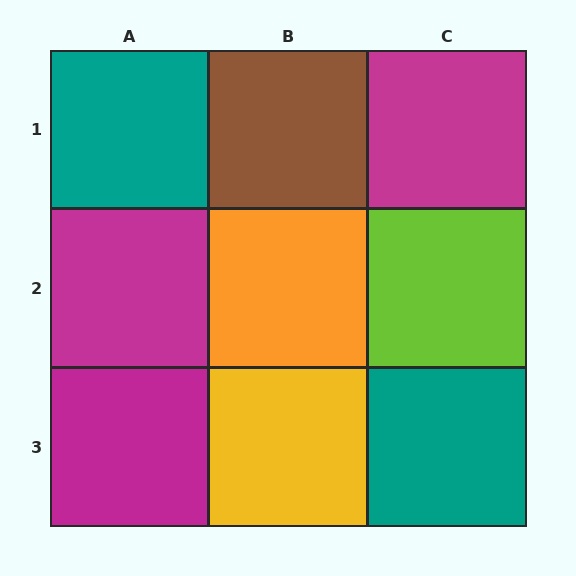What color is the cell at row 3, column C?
Teal.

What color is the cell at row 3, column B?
Yellow.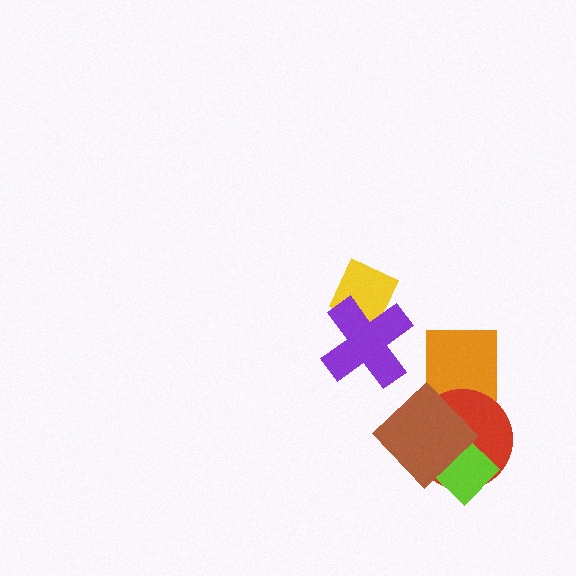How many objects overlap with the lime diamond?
2 objects overlap with the lime diamond.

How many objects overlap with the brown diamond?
2 objects overlap with the brown diamond.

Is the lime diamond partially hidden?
Yes, it is partially covered by another shape.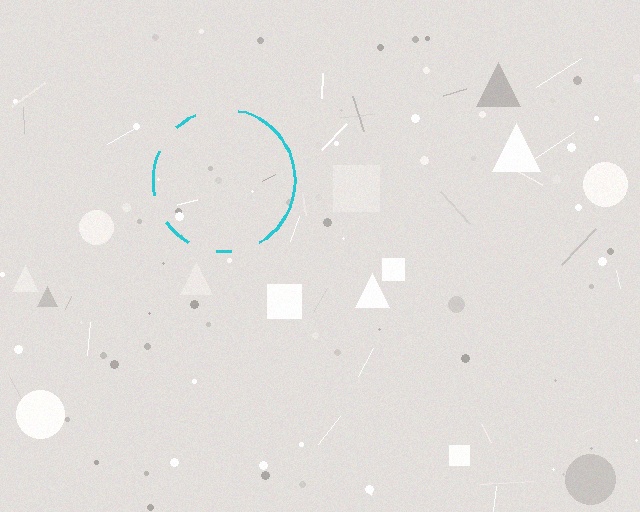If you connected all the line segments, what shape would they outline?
They would outline a circle.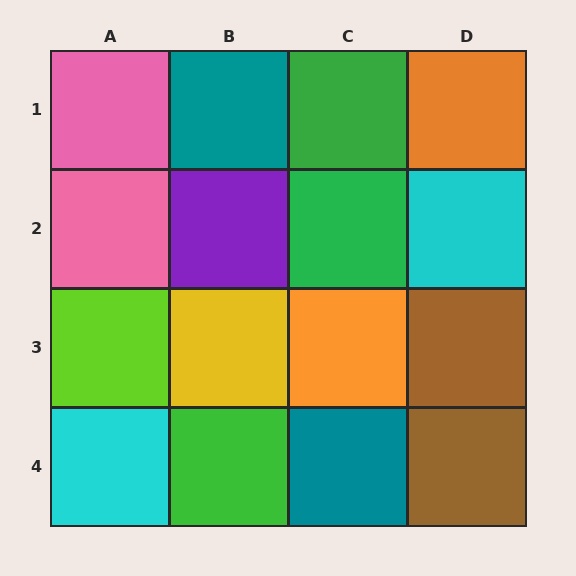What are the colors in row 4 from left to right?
Cyan, green, teal, brown.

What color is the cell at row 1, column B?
Teal.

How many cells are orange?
2 cells are orange.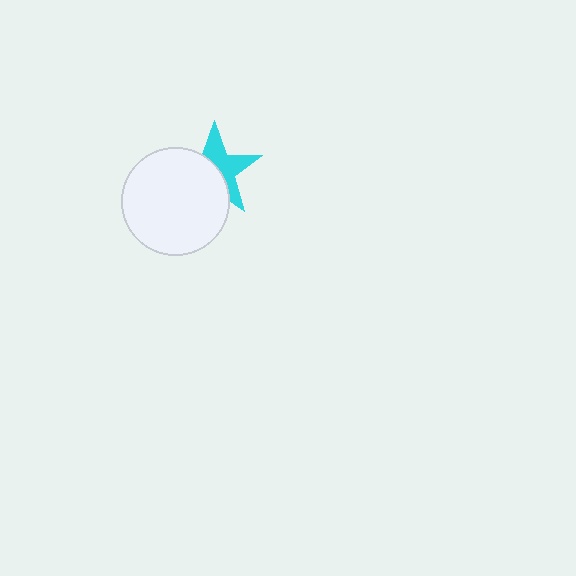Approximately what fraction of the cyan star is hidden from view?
Roughly 51% of the cyan star is hidden behind the white circle.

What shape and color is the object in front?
The object in front is a white circle.